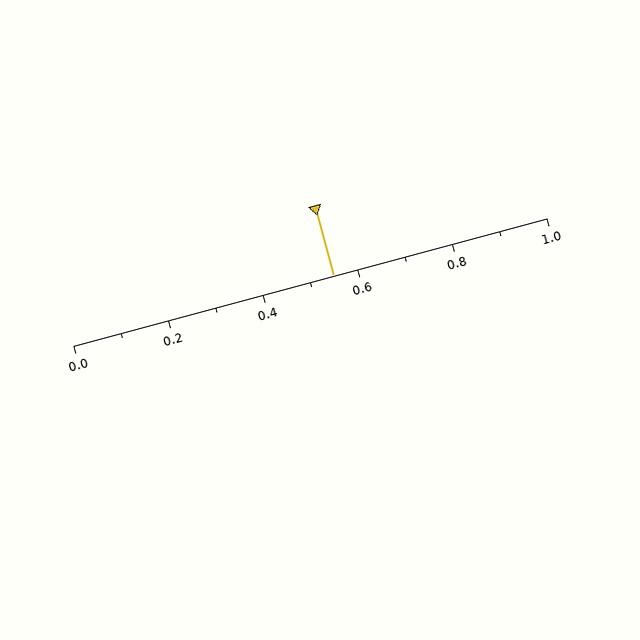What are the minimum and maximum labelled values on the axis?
The axis runs from 0.0 to 1.0.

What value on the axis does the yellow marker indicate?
The marker indicates approximately 0.55.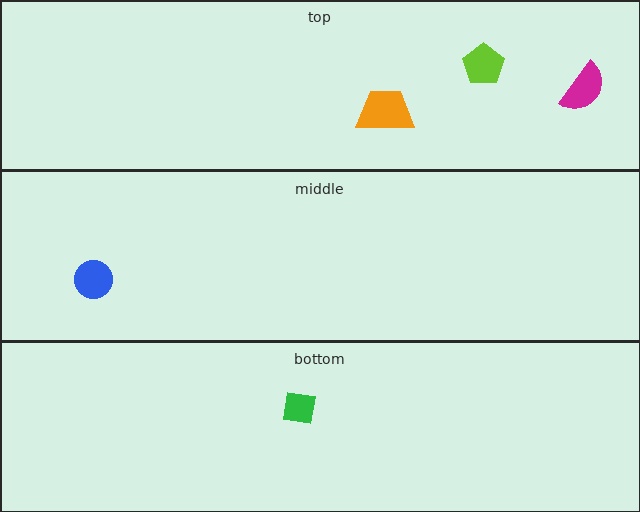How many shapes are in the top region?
3.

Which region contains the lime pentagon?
The top region.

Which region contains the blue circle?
The middle region.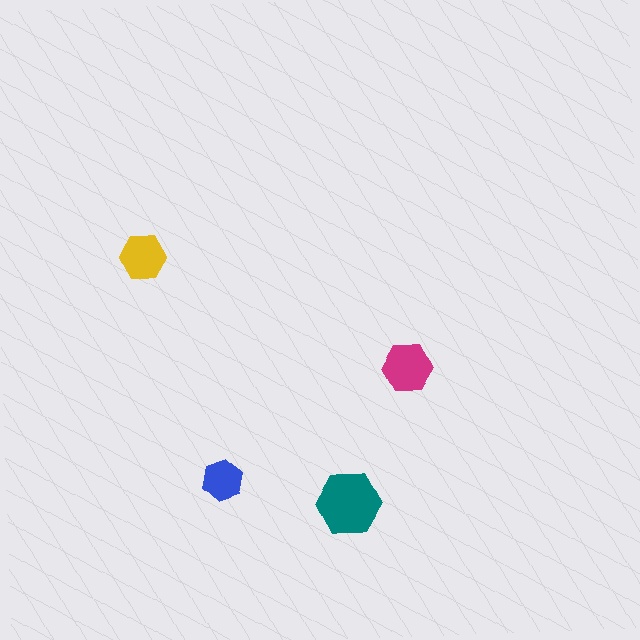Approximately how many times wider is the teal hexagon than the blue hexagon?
About 1.5 times wider.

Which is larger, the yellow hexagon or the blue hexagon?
The yellow one.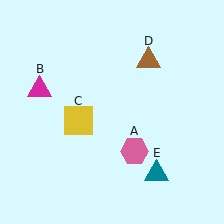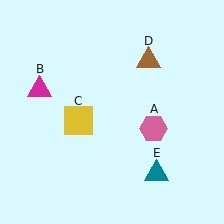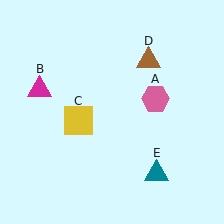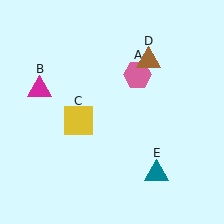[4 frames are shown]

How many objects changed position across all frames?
1 object changed position: pink hexagon (object A).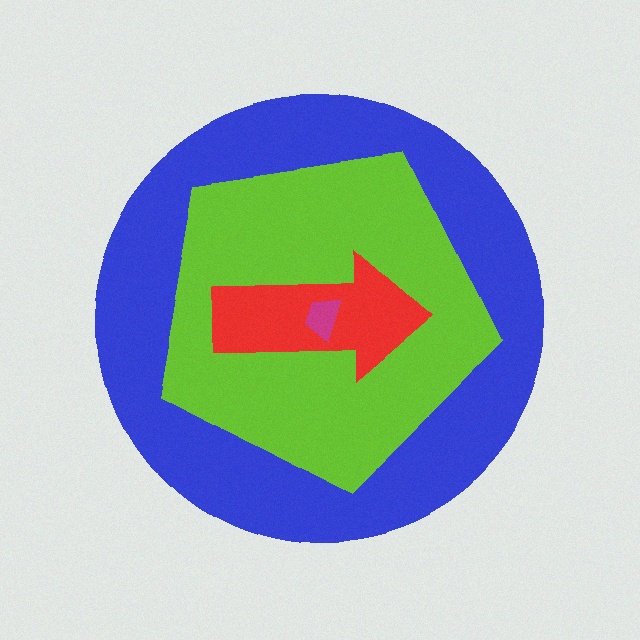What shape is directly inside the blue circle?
The lime pentagon.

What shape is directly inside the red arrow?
The magenta trapezoid.